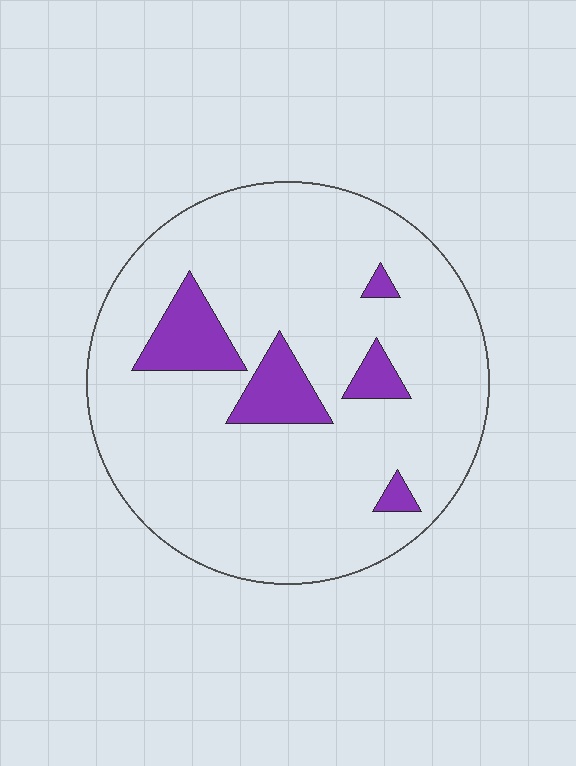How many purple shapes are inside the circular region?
5.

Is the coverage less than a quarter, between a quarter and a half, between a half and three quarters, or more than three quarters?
Less than a quarter.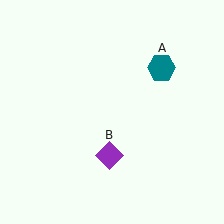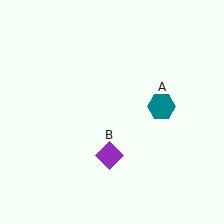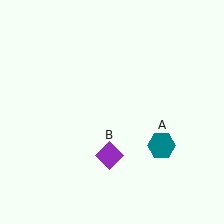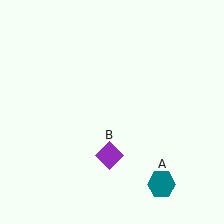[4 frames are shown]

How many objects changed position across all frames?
1 object changed position: teal hexagon (object A).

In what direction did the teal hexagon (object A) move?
The teal hexagon (object A) moved down.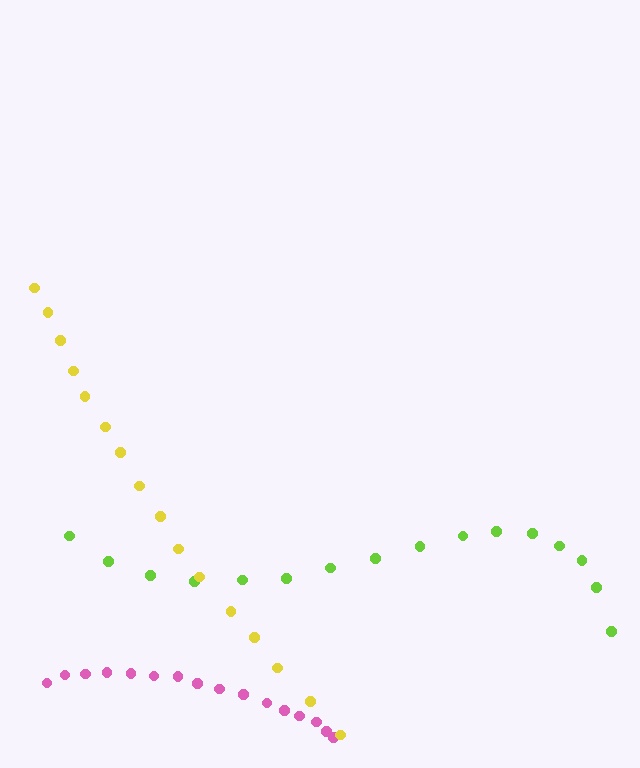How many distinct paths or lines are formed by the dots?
There are 3 distinct paths.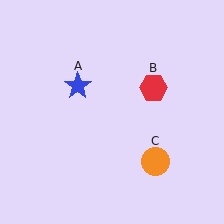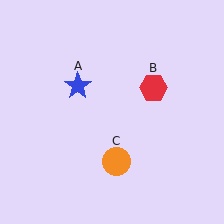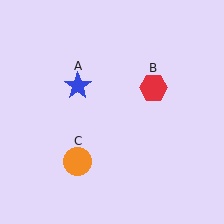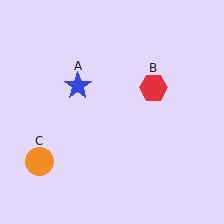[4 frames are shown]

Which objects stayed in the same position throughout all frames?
Blue star (object A) and red hexagon (object B) remained stationary.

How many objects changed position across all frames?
1 object changed position: orange circle (object C).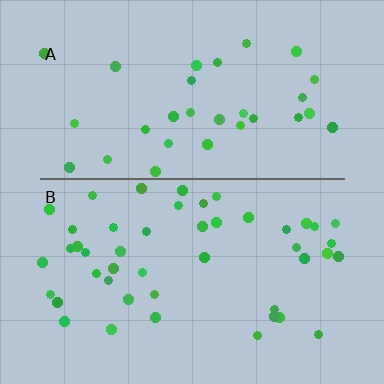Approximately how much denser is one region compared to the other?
Approximately 1.5× — region B over region A.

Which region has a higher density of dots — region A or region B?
B (the bottom).